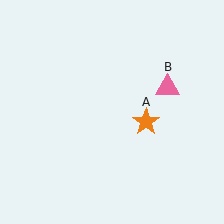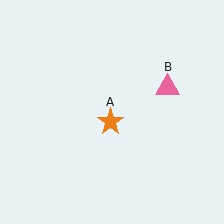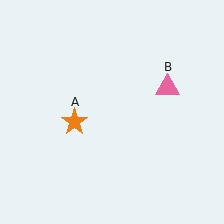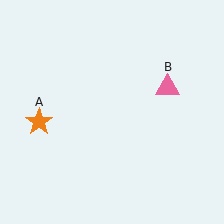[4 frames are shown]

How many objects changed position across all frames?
1 object changed position: orange star (object A).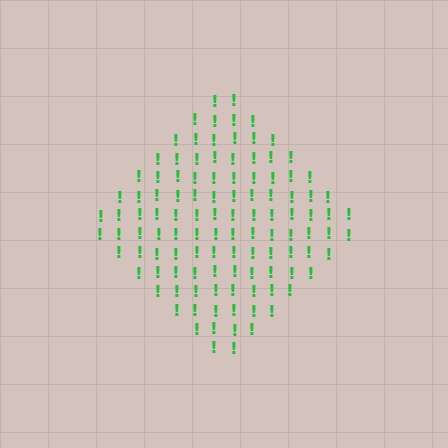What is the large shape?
The large shape is a diamond.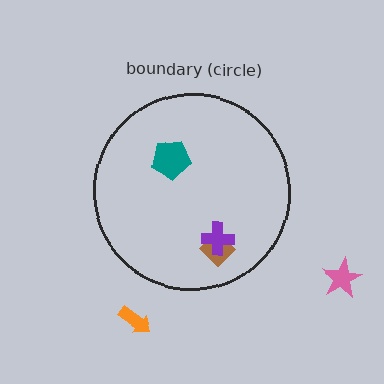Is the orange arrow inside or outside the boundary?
Outside.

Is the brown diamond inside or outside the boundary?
Inside.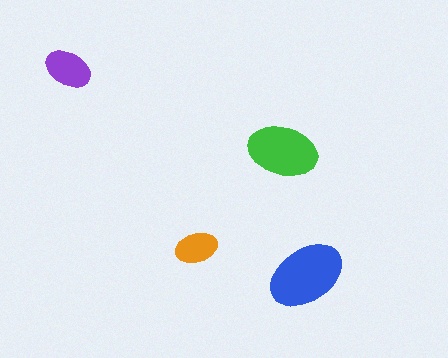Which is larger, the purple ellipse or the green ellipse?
The green one.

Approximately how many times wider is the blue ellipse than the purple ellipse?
About 1.5 times wider.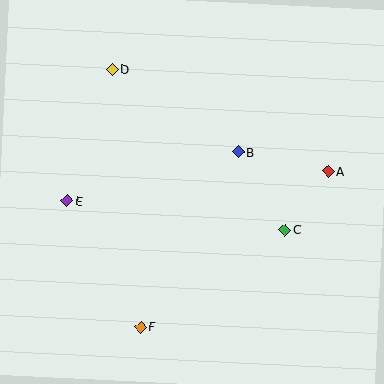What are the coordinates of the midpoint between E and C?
The midpoint between E and C is at (176, 215).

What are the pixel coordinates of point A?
Point A is at (329, 171).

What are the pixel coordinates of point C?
Point C is at (285, 230).